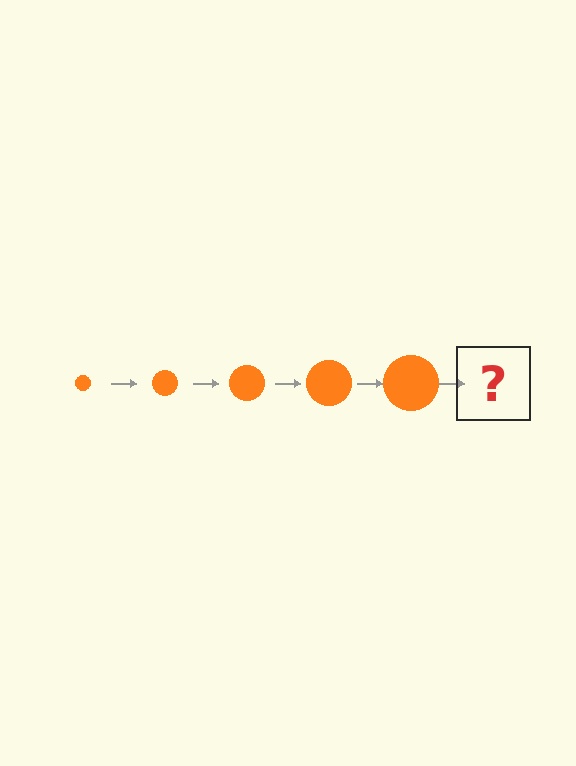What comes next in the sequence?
The next element should be an orange circle, larger than the previous one.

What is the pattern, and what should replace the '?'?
The pattern is that the circle gets progressively larger each step. The '?' should be an orange circle, larger than the previous one.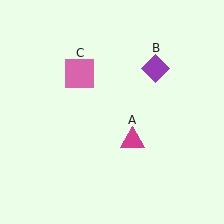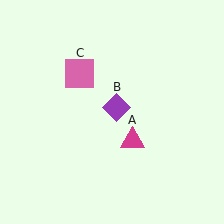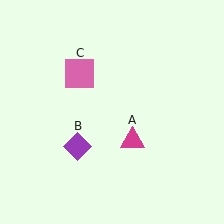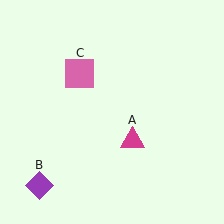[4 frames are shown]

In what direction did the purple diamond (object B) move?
The purple diamond (object B) moved down and to the left.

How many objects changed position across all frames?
1 object changed position: purple diamond (object B).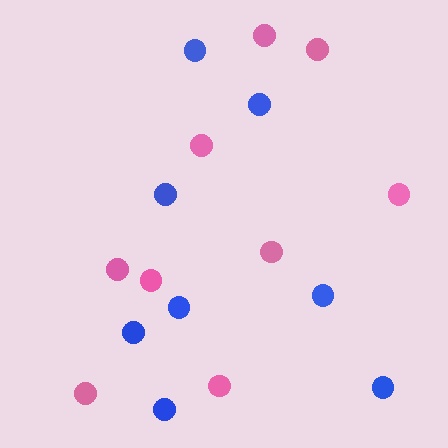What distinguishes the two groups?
There are 2 groups: one group of blue circles (8) and one group of pink circles (9).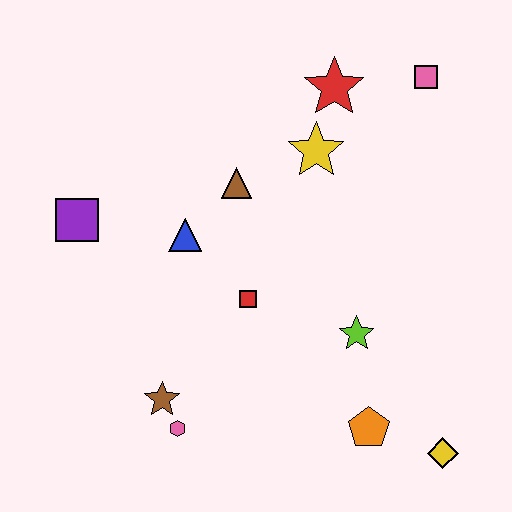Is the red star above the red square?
Yes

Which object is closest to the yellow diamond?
The orange pentagon is closest to the yellow diamond.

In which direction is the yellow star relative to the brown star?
The yellow star is above the brown star.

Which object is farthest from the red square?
The pink square is farthest from the red square.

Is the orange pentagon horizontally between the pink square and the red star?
Yes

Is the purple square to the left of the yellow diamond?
Yes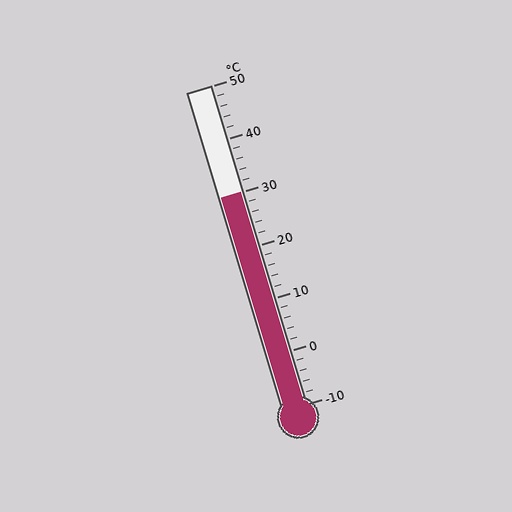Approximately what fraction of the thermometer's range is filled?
The thermometer is filled to approximately 65% of its range.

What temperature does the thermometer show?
The thermometer shows approximately 30°C.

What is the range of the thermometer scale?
The thermometer scale ranges from -10°C to 50°C.